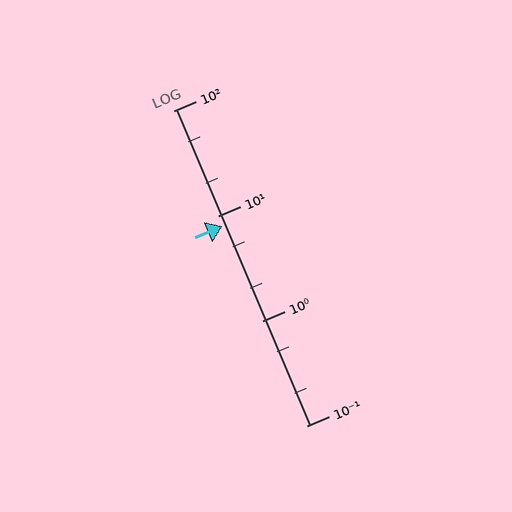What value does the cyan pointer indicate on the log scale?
The pointer indicates approximately 8.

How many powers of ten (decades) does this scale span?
The scale spans 3 decades, from 0.1 to 100.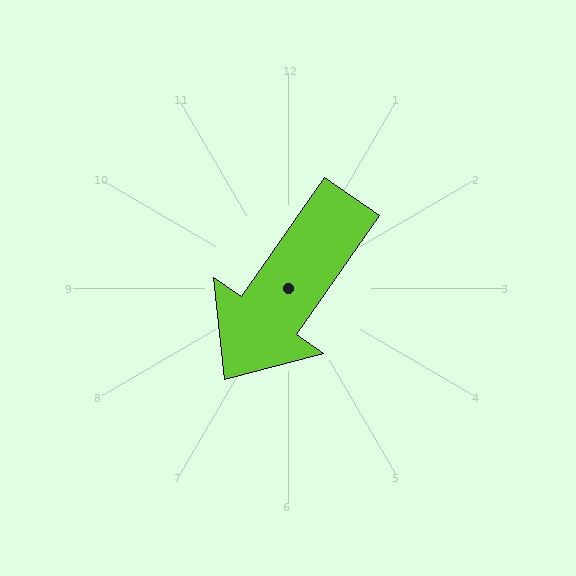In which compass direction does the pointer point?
Southwest.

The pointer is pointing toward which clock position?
Roughly 7 o'clock.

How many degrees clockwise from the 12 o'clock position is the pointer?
Approximately 215 degrees.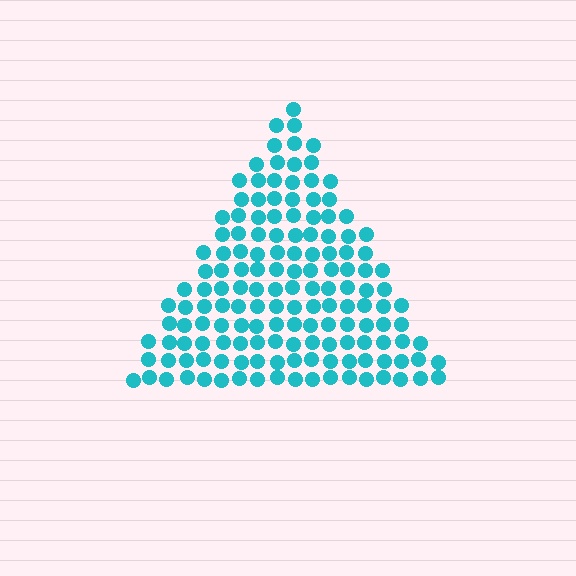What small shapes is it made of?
It is made of small circles.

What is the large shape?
The large shape is a triangle.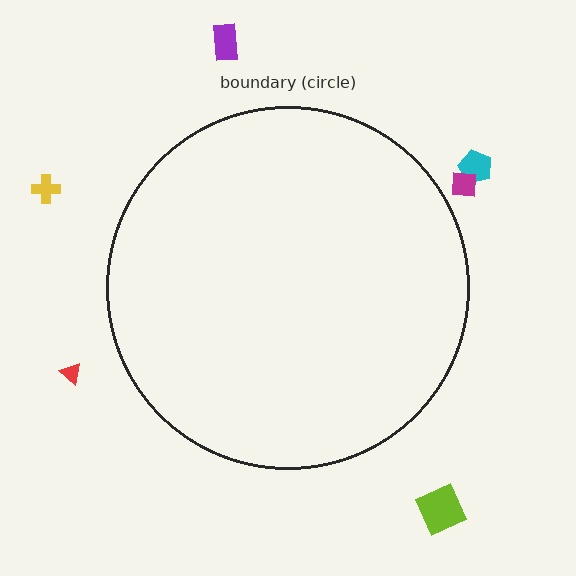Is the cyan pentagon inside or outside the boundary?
Outside.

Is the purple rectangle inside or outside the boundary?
Outside.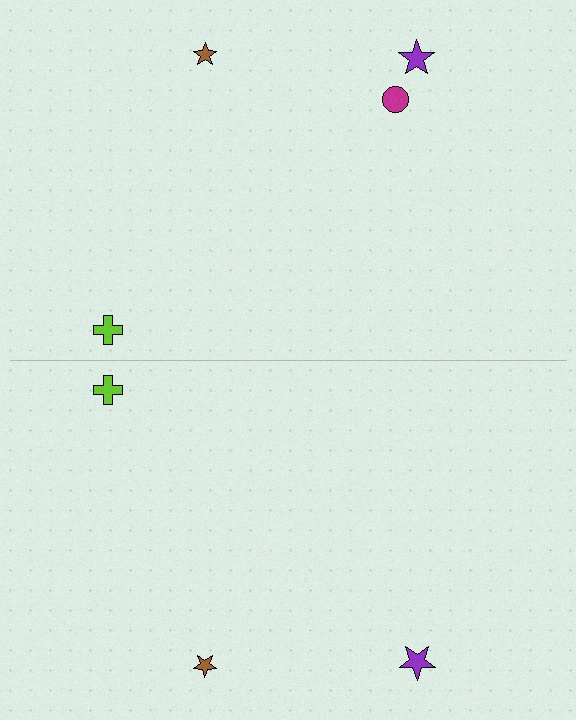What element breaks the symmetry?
A magenta circle is missing from the bottom side.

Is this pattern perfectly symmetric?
No, the pattern is not perfectly symmetric. A magenta circle is missing from the bottom side.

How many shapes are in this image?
There are 7 shapes in this image.